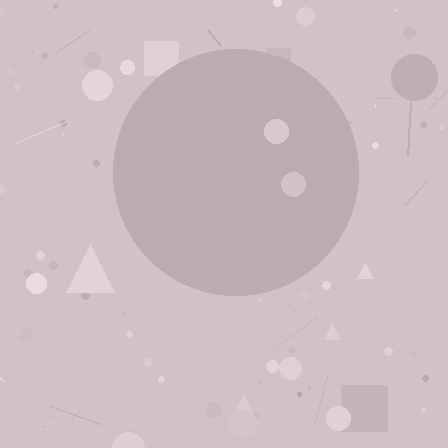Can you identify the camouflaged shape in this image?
The camouflaged shape is a circle.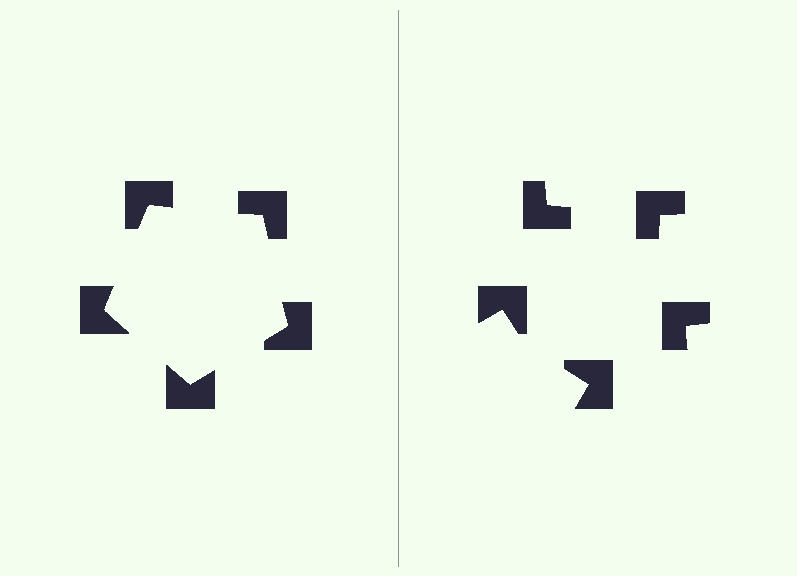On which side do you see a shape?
An illusory pentagon appears on the left side. On the right side the wedge cuts are rotated, so no coherent shape forms.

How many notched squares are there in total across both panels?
10 — 5 on each side.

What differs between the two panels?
The notched squares are positioned identically on both sides; only the wedge orientations differ. On the left they align to a pentagon; on the right they are misaligned.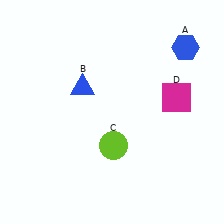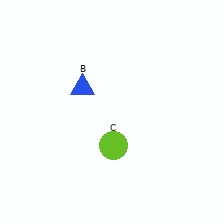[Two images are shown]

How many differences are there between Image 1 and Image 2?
There are 2 differences between the two images.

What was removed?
The blue hexagon (A), the magenta square (D) were removed in Image 2.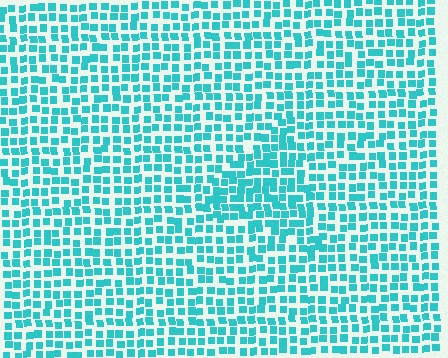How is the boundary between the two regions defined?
The boundary is defined by a change in element density (approximately 1.5x ratio). All elements are the same color, size, and shape.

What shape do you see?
I see a triangle.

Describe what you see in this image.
The image contains small cyan elements arranged at two different densities. A triangle-shaped region is visible where the elements are more densely packed than the surrounding area.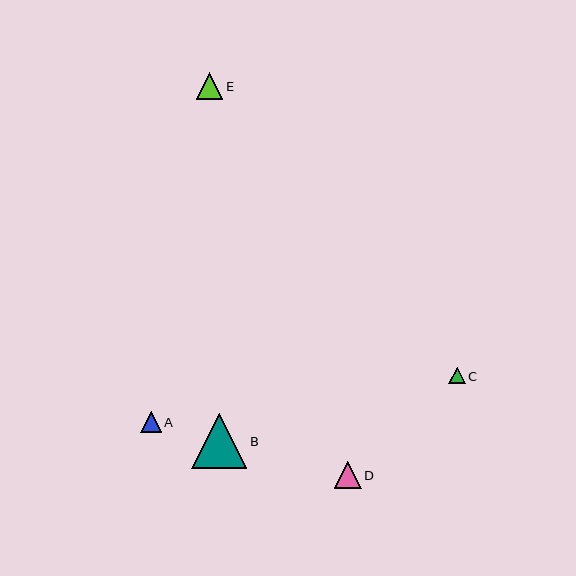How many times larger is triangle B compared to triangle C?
Triangle B is approximately 3.4 times the size of triangle C.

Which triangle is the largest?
Triangle B is the largest with a size of approximately 55 pixels.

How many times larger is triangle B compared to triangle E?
Triangle B is approximately 2.1 times the size of triangle E.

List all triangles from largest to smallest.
From largest to smallest: B, D, E, A, C.